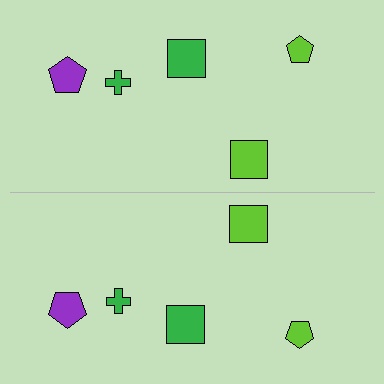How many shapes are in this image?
There are 10 shapes in this image.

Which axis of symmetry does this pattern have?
The pattern has a horizontal axis of symmetry running through the center of the image.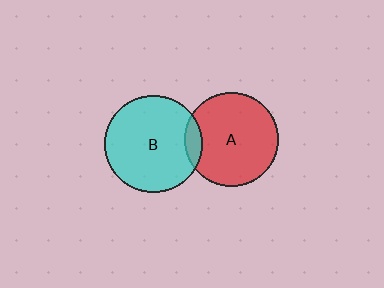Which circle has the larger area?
Circle B (cyan).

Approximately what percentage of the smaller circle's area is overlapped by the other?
Approximately 10%.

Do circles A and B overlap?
Yes.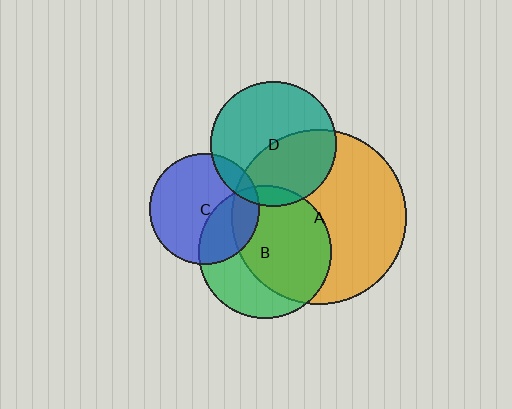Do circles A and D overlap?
Yes.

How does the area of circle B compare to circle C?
Approximately 1.4 times.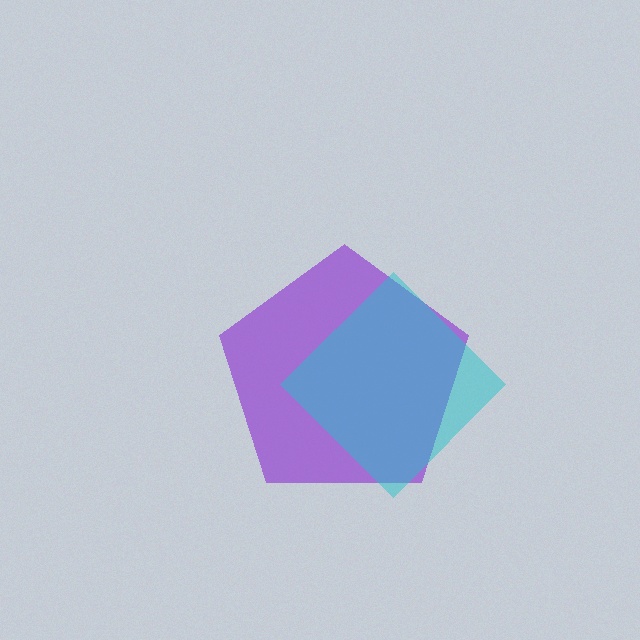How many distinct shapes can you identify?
There are 2 distinct shapes: a purple pentagon, a cyan diamond.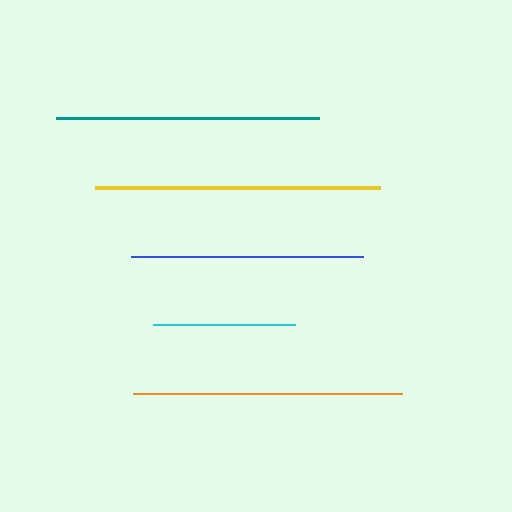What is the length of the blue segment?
The blue segment is approximately 232 pixels long.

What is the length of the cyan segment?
The cyan segment is approximately 142 pixels long.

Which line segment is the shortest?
The cyan line is the shortest at approximately 142 pixels.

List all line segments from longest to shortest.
From longest to shortest: yellow, orange, teal, blue, cyan.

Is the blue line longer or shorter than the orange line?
The orange line is longer than the blue line.